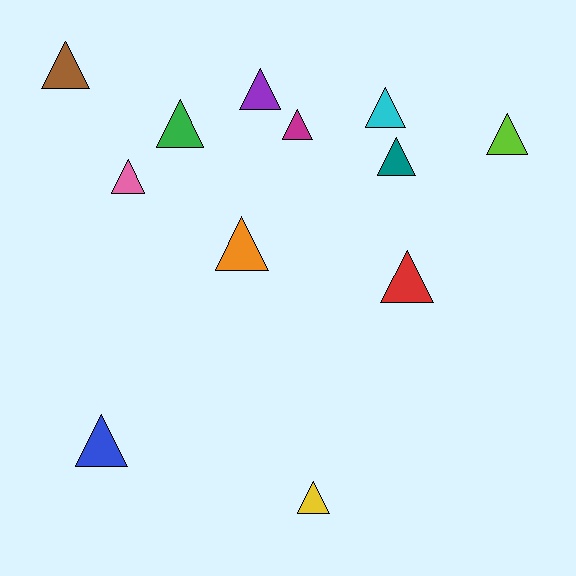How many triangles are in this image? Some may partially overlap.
There are 12 triangles.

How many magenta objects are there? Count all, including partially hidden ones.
There is 1 magenta object.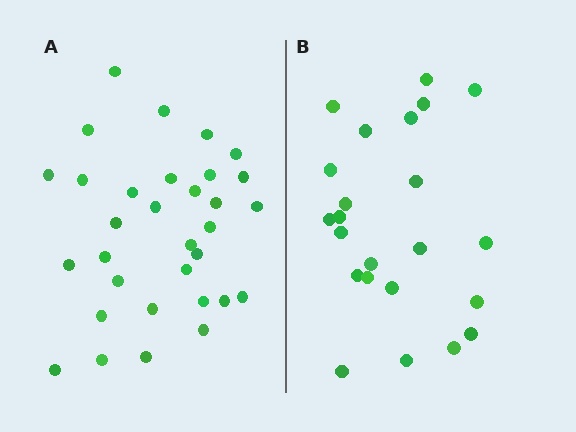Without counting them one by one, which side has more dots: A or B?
Region A (the left region) has more dots.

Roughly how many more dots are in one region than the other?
Region A has roughly 8 or so more dots than region B.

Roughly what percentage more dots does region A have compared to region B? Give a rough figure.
About 40% more.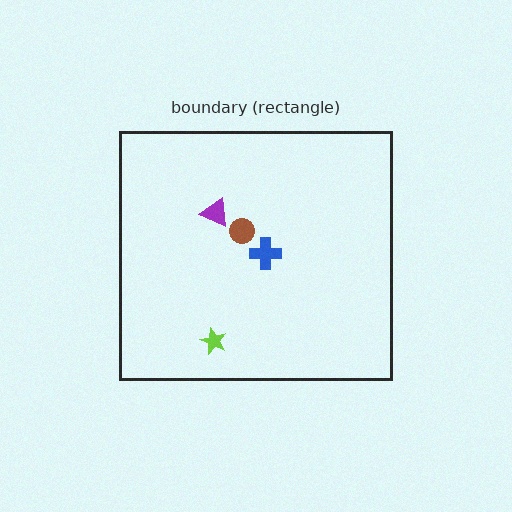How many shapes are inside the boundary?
4 inside, 0 outside.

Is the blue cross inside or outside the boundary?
Inside.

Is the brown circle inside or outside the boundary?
Inside.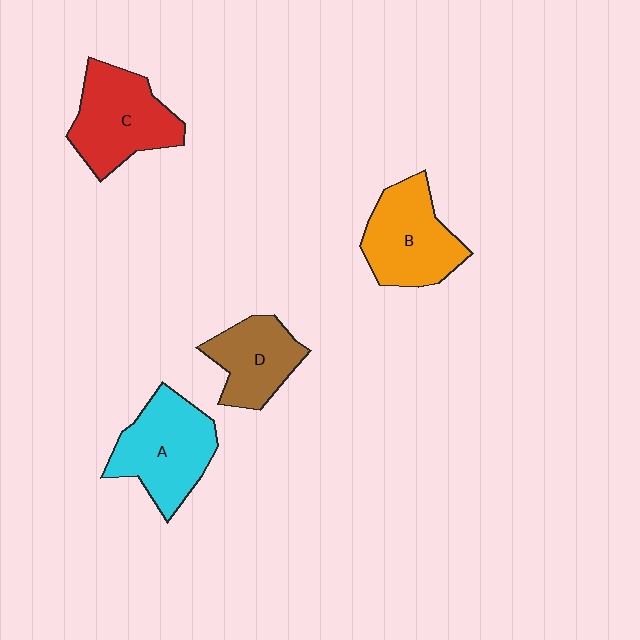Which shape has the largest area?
Shape A (cyan).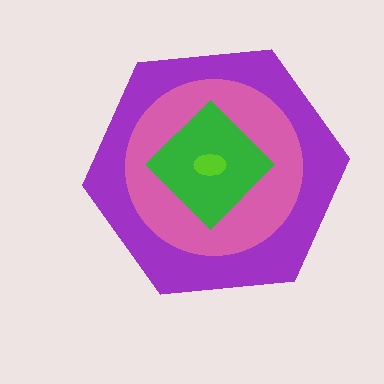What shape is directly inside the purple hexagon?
The pink circle.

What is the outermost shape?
The purple hexagon.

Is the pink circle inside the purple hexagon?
Yes.